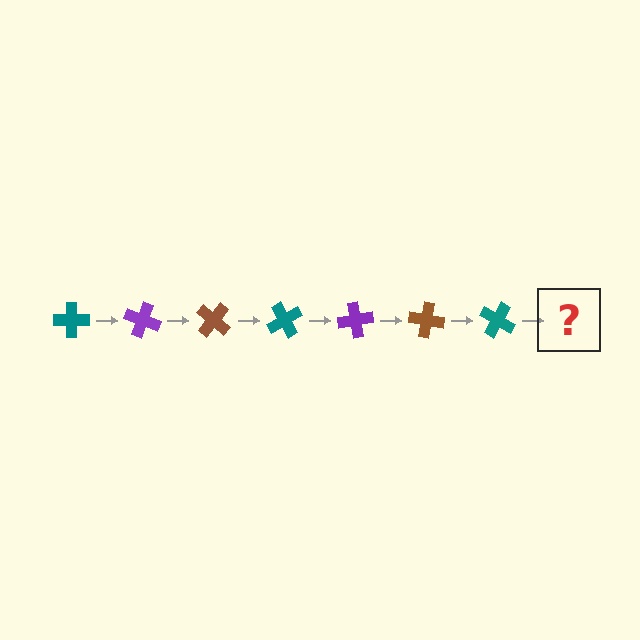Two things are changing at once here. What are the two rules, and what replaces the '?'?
The two rules are that it rotates 20 degrees each step and the color cycles through teal, purple, and brown. The '?' should be a purple cross, rotated 140 degrees from the start.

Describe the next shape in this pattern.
It should be a purple cross, rotated 140 degrees from the start.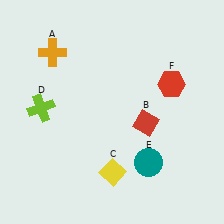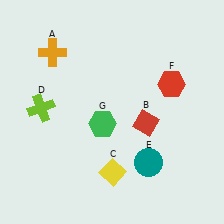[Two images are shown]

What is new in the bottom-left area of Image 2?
A green hexagon (G) was added in the bottom-left area of Image 2.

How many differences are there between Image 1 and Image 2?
There is 1 difference between the two images.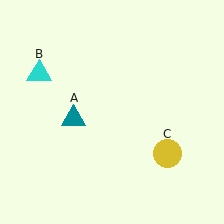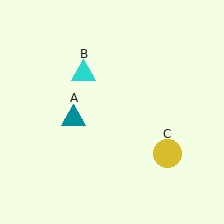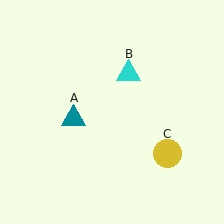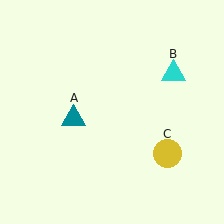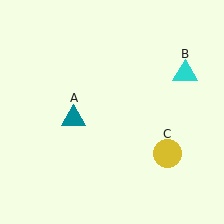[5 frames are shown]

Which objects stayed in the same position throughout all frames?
Teal triangle (object A) and yellow circle (object C) remained stationary.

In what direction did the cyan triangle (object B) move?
The cyan triangle (object B) moved right.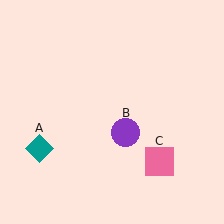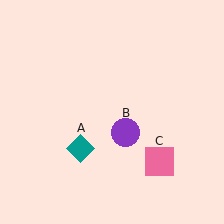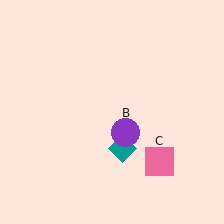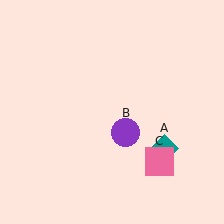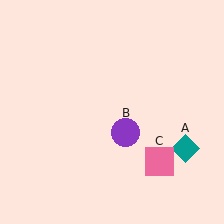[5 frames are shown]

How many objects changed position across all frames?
1 object changed position: teal diamond (object A).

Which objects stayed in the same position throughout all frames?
Purple circle (object B) and pink square (object C) remained stationary.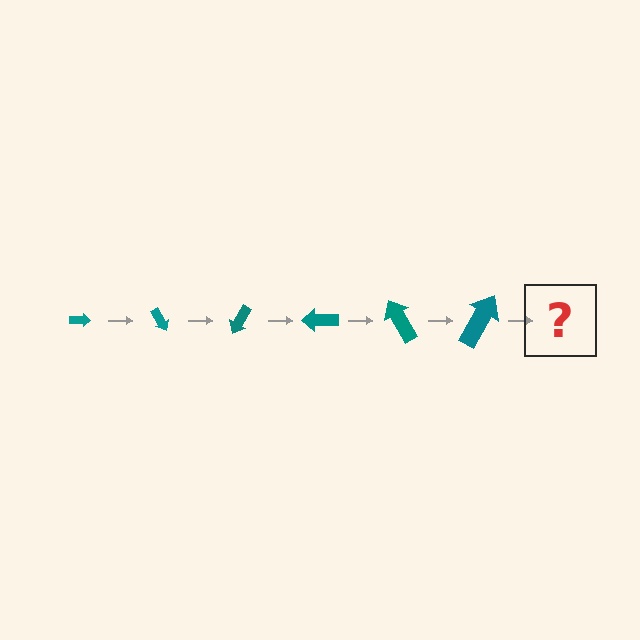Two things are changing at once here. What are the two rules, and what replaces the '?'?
The two rules are that the arrow grows larger each step and it rotates 60 degrees each step. The '?' should be an arrow, larger than the previous one and rotated 360 degrees from the start.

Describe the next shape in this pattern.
It should be an arrow, larger than the previous one and rotated 360 degrees from the start.